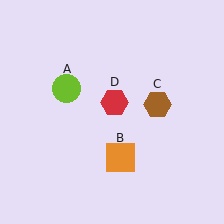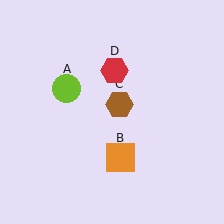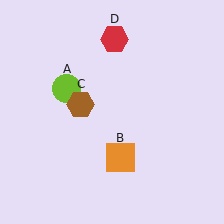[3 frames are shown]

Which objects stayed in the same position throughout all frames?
Lime circle (object A) and orange square (object B) remained stationary.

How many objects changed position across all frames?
2 objects changed position: brown hexagon (object C), red hexagon (object D).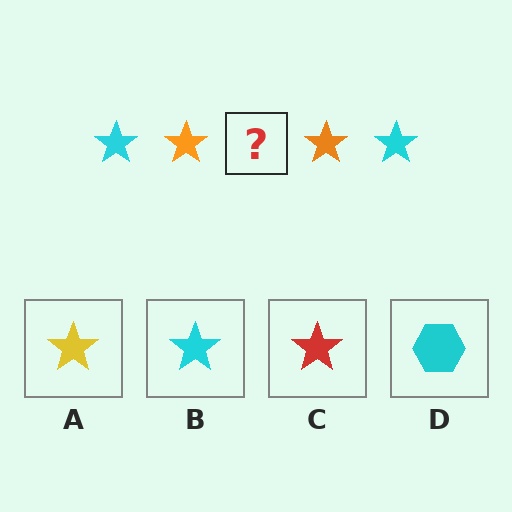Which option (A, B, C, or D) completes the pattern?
B.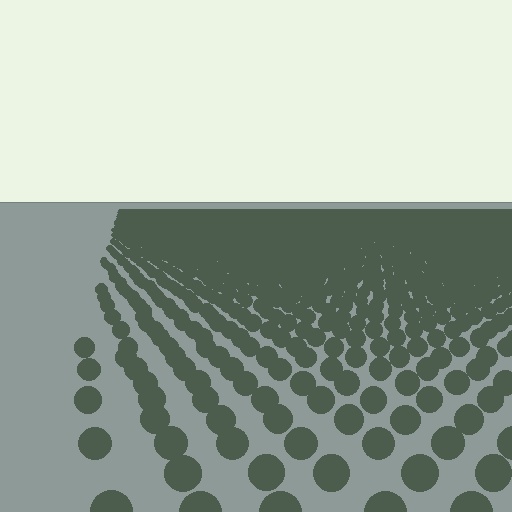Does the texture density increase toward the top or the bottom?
Density increases toward the top.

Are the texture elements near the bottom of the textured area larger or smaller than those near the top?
Larger. Near the bottom, elements are closer to the viewer and appear at a bigger on-screen size.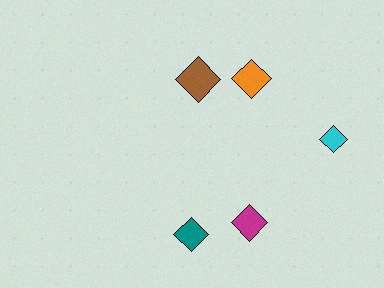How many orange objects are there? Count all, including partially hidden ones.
There is 1 orange object.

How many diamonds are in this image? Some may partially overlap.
There are 5 diamonds.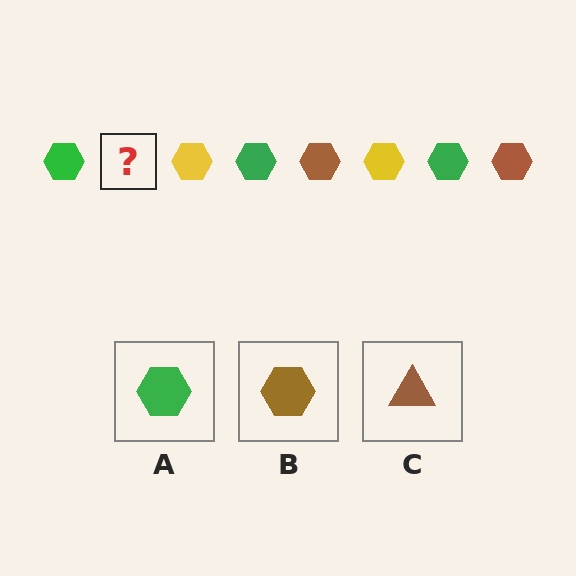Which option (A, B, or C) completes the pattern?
B.